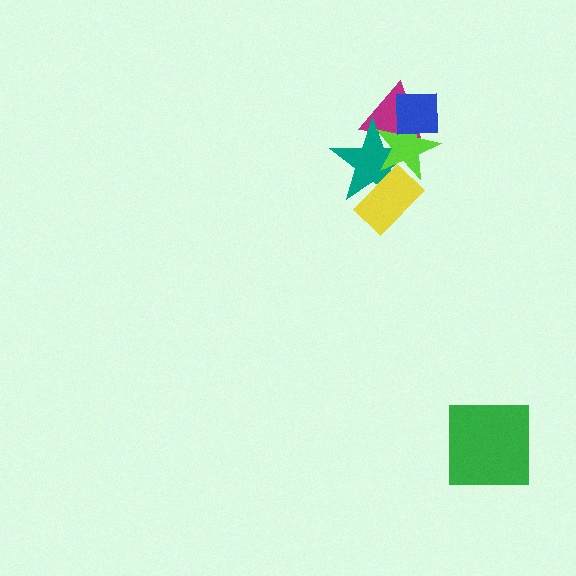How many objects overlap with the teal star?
3 objects overlap with the teal star.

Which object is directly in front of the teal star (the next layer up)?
The lime star is directly in front of the teal star.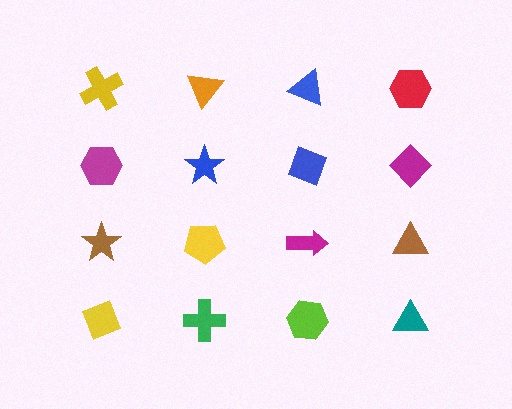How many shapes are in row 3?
4 shapes.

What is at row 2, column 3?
A blue diamond.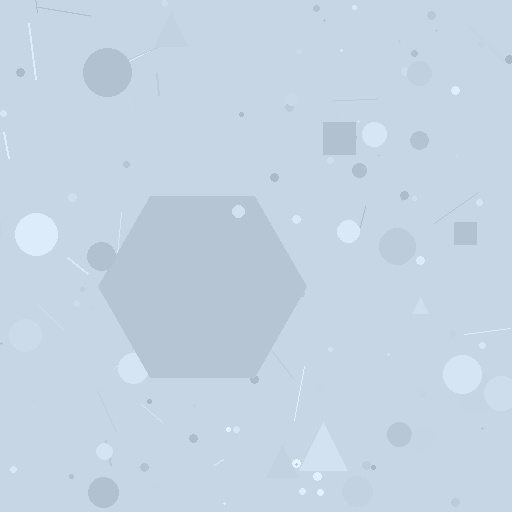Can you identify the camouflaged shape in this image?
The camouflaged shape is a hexagon.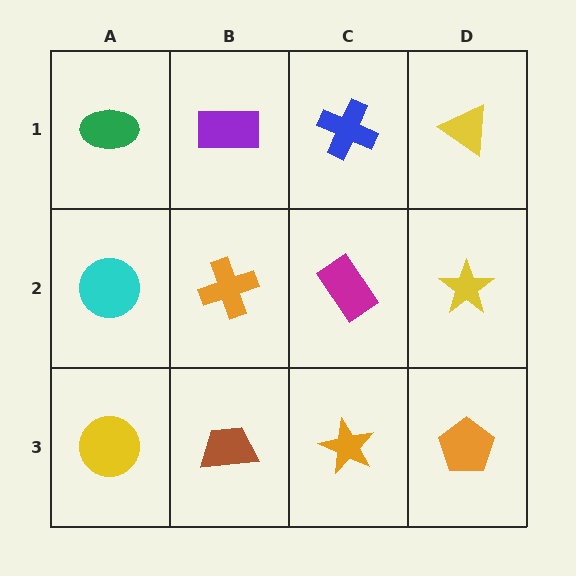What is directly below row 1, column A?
A cyan circle.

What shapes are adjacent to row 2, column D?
A yellow triangle (row 1, column D), an orange pentagon (row 3, column D), a magenta rectangle (row 2, column C).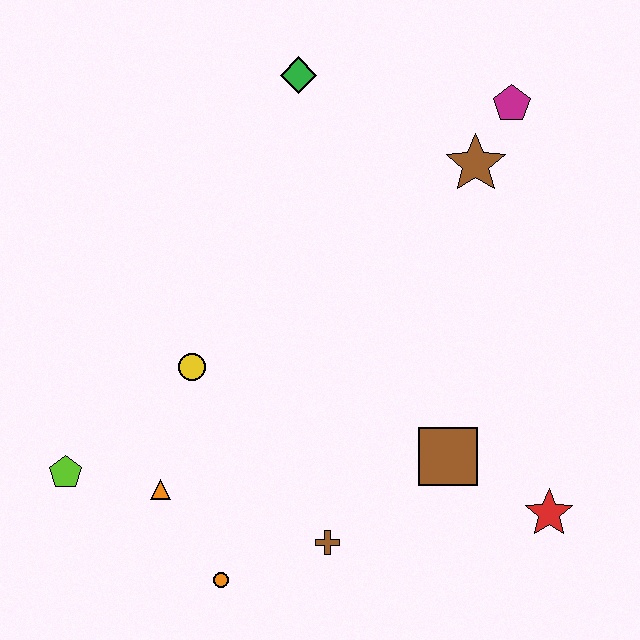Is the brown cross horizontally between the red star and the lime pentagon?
Yes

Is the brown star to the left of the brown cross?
No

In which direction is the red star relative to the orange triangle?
The red star is to the right of the orange triangle.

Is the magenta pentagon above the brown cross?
Yes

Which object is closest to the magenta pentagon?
The brown star is closest to the magenta pentagon.